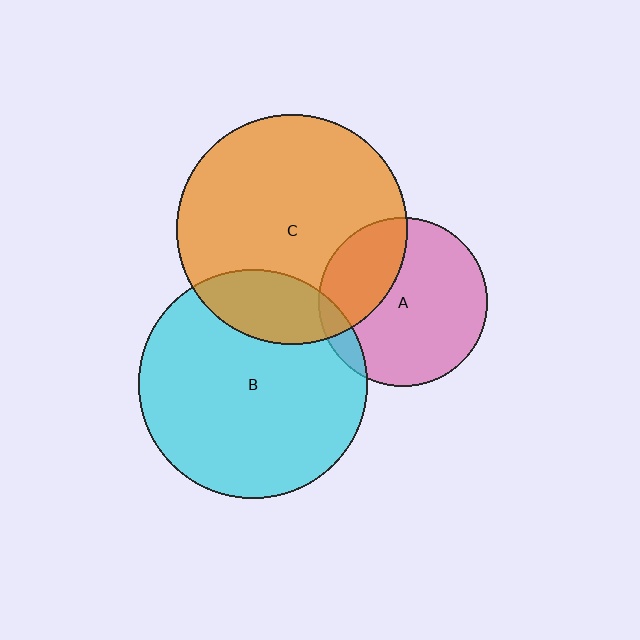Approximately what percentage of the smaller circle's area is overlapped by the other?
Approximately 30%.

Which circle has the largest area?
Circle C (orange).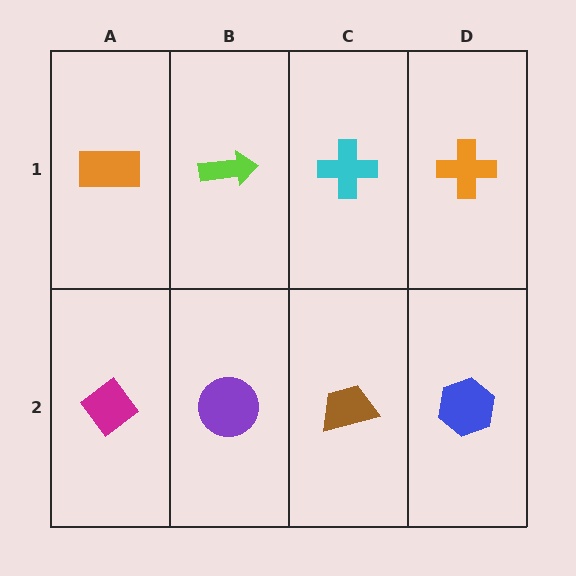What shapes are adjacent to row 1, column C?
A brown trapezoid (row 2, column C), a lime arrow (row 1, column B), an orange cross (row 1, column D).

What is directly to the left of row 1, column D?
A cyan cross.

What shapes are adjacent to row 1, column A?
A magenta diamond (row 2, column A), a lime arrow (row 1, column B).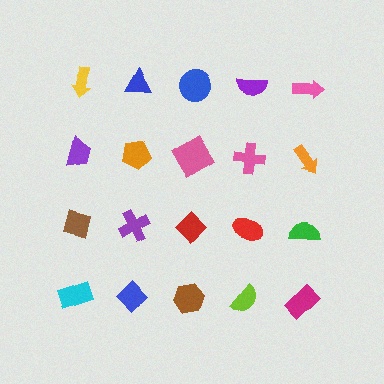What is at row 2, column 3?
A pink diamond.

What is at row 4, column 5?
A magenta rectangle.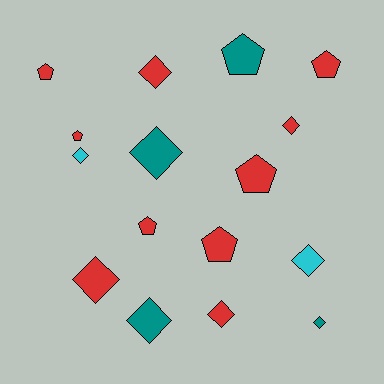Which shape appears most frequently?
Diamond, with 9 objects.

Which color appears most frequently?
Red, with 10 objects.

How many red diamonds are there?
There are 4 red diamonds.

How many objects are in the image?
There are 16 objects.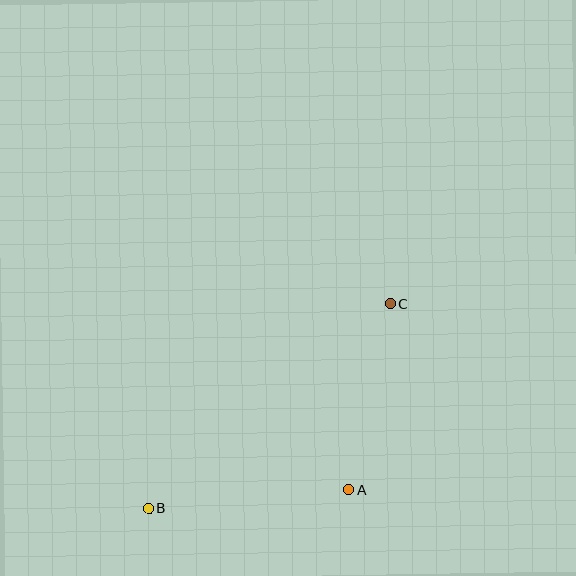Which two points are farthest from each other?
Points B and C are farthest from each other.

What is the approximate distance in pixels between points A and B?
The distance between A and B is approximately 201 pixels.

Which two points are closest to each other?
Points A and C are closest to each other.